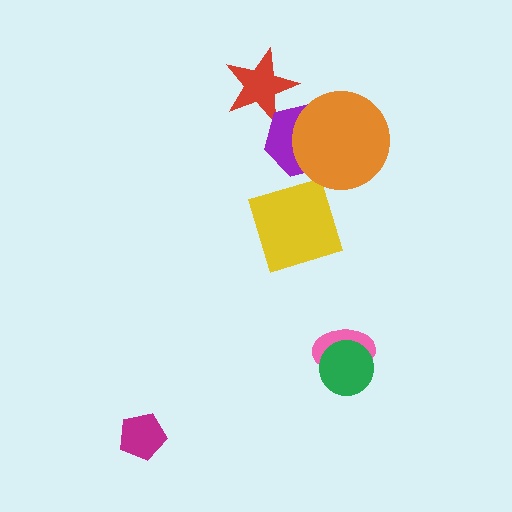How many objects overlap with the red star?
1 object overlaps with the red star.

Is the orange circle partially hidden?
No, no other shape covers it.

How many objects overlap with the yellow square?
0 objects overlap with the yellow square.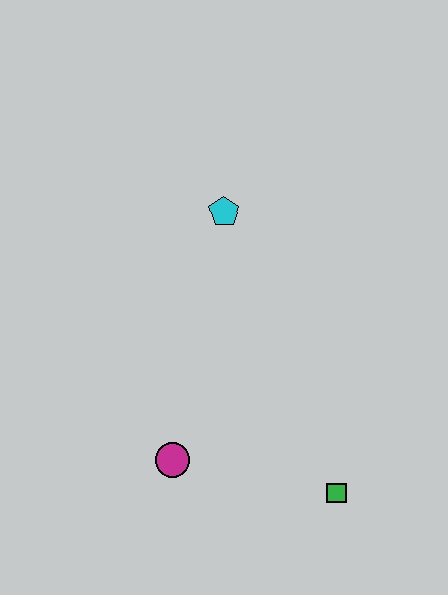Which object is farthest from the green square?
The cyan pentagon is farthest from the green square.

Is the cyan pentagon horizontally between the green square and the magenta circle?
Yes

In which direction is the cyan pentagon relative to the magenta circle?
The cyan pentagon is above the magenta circle.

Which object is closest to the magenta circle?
The green square is closest to the magenta circle.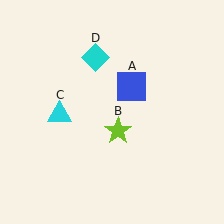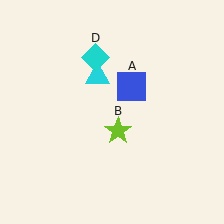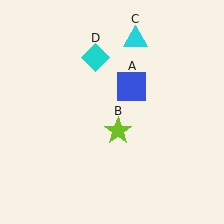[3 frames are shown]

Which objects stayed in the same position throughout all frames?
Blue square (object A) and lime star (object B) and cyan diamond (object D) remained stationary.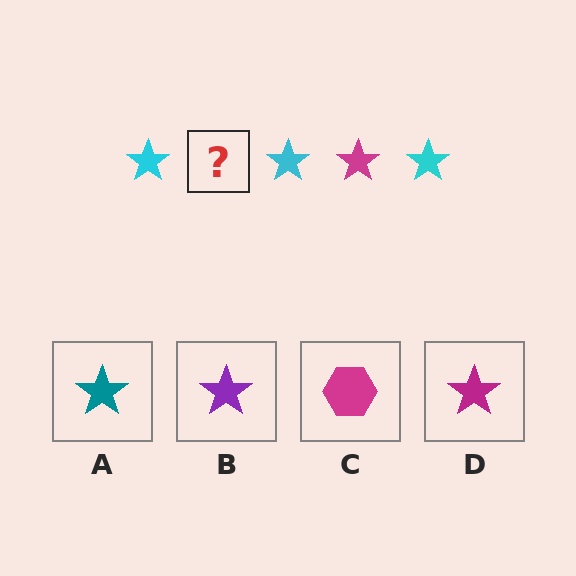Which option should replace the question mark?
Option D.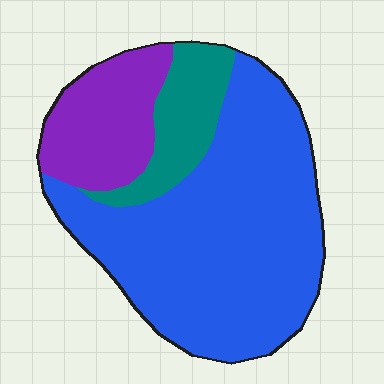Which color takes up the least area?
Teal, at roughly 15%.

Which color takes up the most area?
Blue, at roughly 65%.